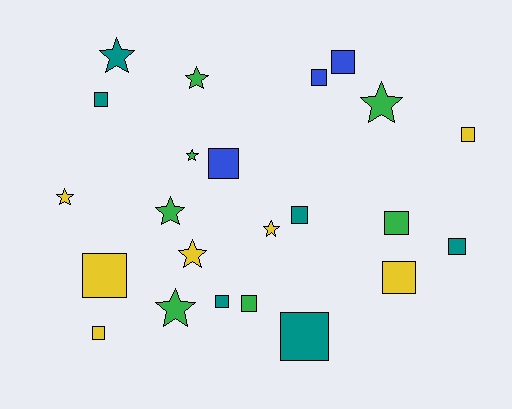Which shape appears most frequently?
Square, with 14 objects.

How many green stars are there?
There are 5 green stars.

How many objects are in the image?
There are 23 objects.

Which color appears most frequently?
Green, with 7 objects.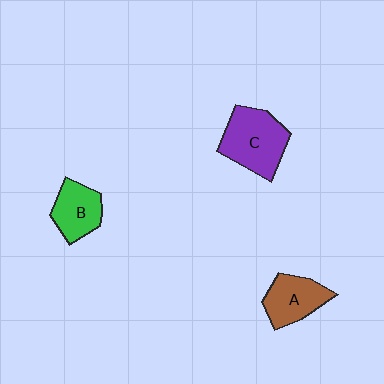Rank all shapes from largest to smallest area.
From largest to smallest: C (purple), A (brown), B (green).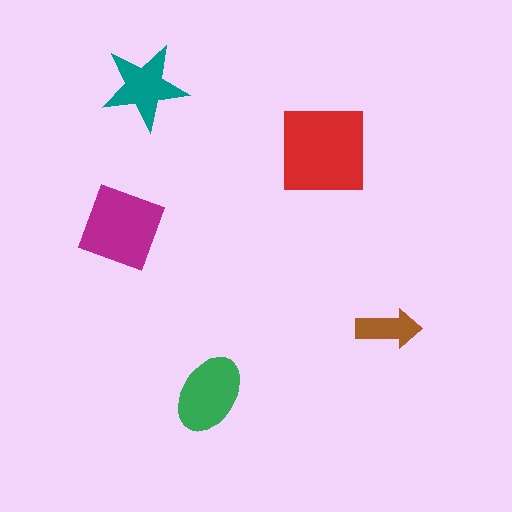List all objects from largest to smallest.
The red square, the magenta diamond, the green ellipse, the teal star, the brown arrow.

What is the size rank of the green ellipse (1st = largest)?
3rd.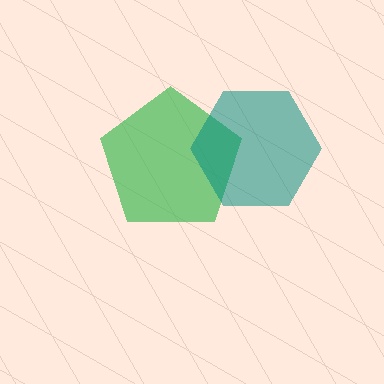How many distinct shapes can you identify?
There are 2 distinct shapes: a green pentagon, a teal hexagon.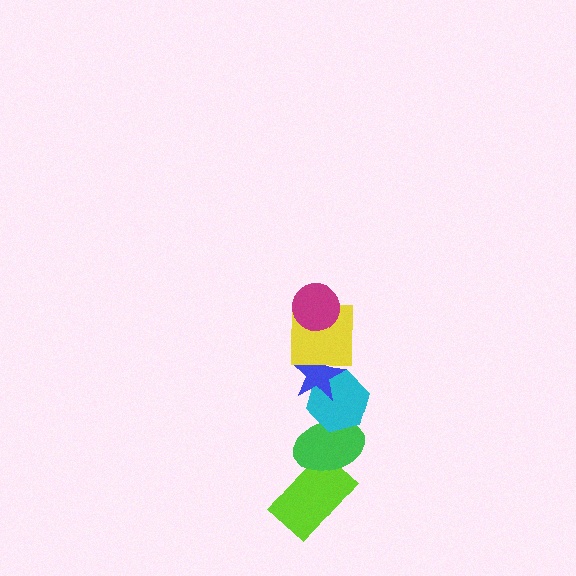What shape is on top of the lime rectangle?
The green ellipse is on top of the lime rectangle.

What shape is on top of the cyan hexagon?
The blue star is on top of the cyan hexagon.